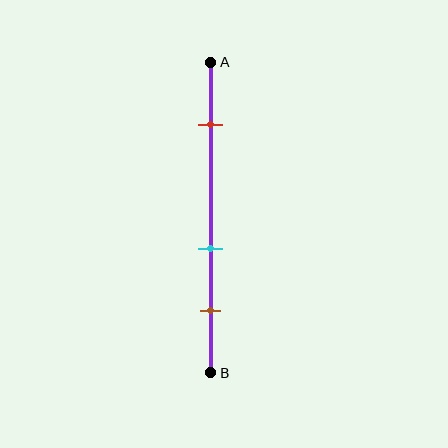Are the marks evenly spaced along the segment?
No, the marks are not evenly spaced.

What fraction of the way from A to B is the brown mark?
The brown mark is approximately 80% (0.8) of the way from A to B.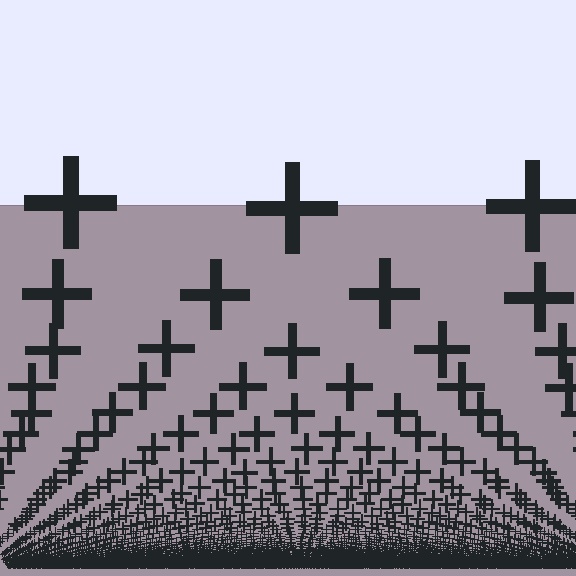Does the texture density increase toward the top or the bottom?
Density increases toward the bottom.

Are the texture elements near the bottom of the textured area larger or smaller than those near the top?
Smaller. The gradient is inverted — elements near the bottom are smaller and denser.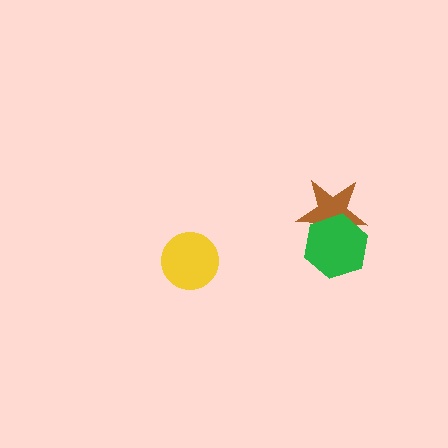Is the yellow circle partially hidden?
No, no other shape covers it.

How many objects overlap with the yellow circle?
0 objects overlap with the yellow circle.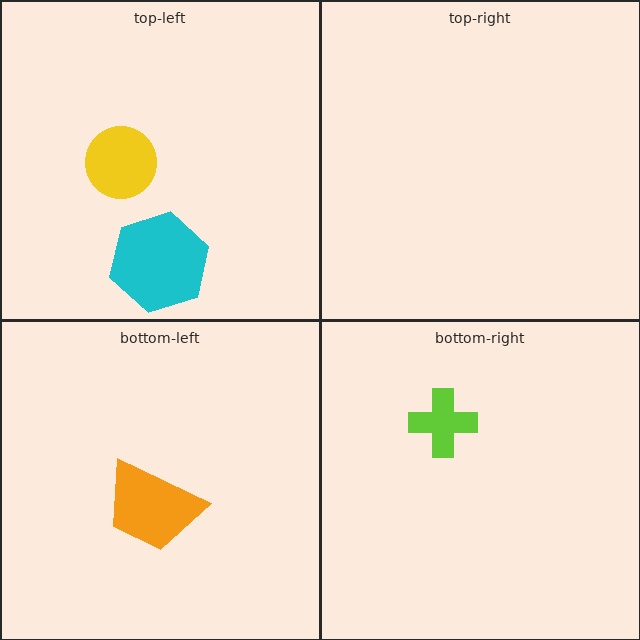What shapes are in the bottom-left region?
The orange trapezoid.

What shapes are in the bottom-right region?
The lime cross.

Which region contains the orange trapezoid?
The bottom-left region.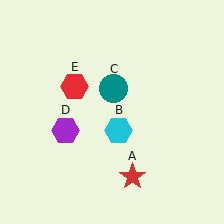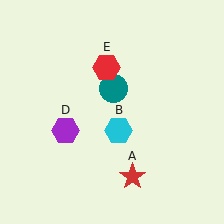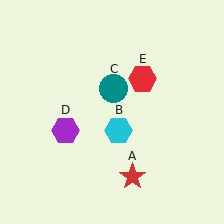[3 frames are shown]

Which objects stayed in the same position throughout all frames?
Red star (object A) and cyan hexagon (object B) and teal circle (object C) and purple hexagon (object D) remained stationary.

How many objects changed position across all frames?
1 object changed position: red hexagon (object E).